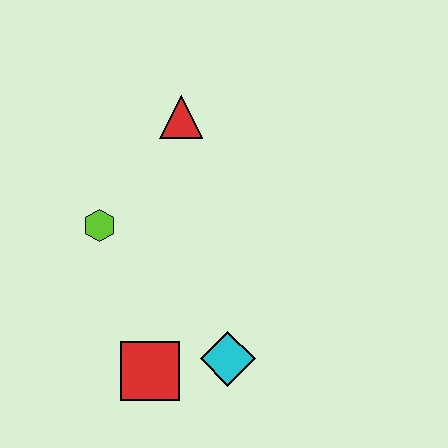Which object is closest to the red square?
The cyan diamond is closest to the red square.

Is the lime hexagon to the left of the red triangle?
Yes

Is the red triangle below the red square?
No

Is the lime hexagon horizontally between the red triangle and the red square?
No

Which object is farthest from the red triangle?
The red square is farthest from the red triangle.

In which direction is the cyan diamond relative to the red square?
The cyan diamond is to the right of the red square.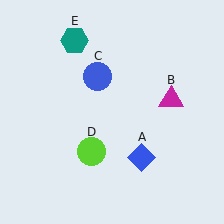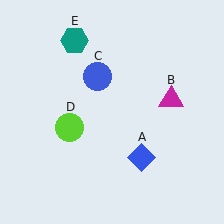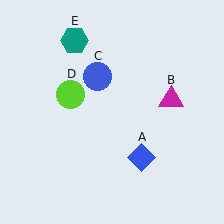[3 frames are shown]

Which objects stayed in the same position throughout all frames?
Blue diamond (object A) and magenta triangle (object B) and blue circle (object C) and teal hexagon (object E) remained stationary.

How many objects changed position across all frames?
1 object changed position: lime circle (object D).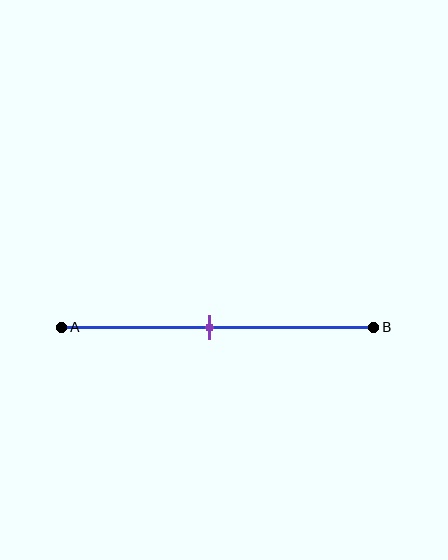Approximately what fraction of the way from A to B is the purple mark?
The purple mark is approximately 50% of the way from A to B.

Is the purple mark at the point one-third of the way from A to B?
No, the mark is at about 50% from A, not at the 33% one-third point.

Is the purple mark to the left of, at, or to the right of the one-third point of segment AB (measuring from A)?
The purple mark is to the right of the one-third point of segment AB.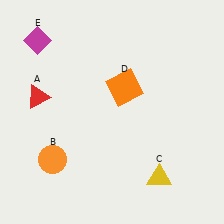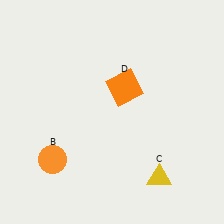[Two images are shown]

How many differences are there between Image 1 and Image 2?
There are 2 differences between the two images.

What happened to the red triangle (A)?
The red triangle (A) was removed in Image 2. It was in the top-left area of Image 1.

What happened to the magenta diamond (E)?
The magenta diamond (E) was removed in Image 2. It was in the top-left area of Image 1.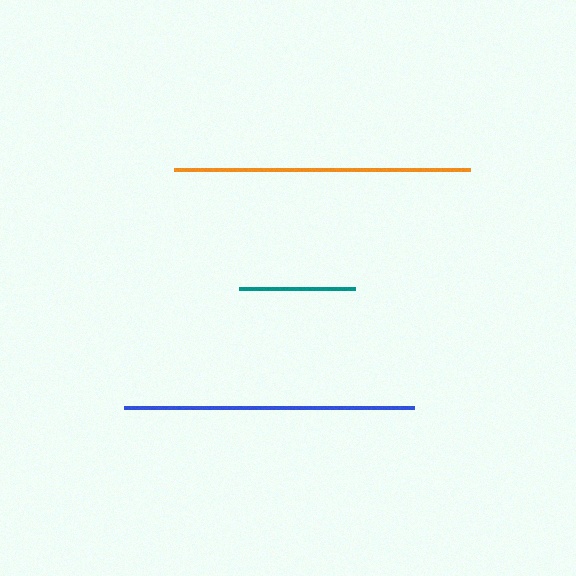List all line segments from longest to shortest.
From longest to shortest: orange, blue, teal.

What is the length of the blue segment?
The blue segment is approximately 289 pixels long.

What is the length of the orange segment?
The orange segment is approximately 296 pixels long.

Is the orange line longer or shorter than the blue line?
The orange line is longer than the blue line.